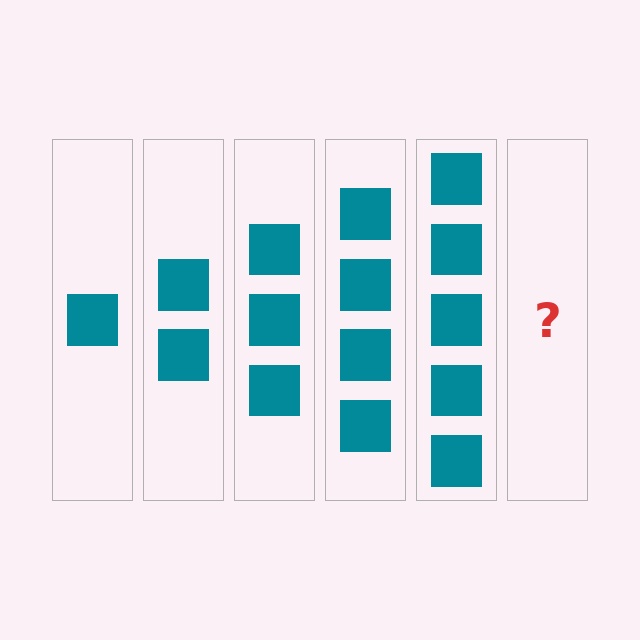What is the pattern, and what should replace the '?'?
The pattern is that each step adds one more square. The '?' should be 6 squares.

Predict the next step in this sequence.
The next step is 6 squares.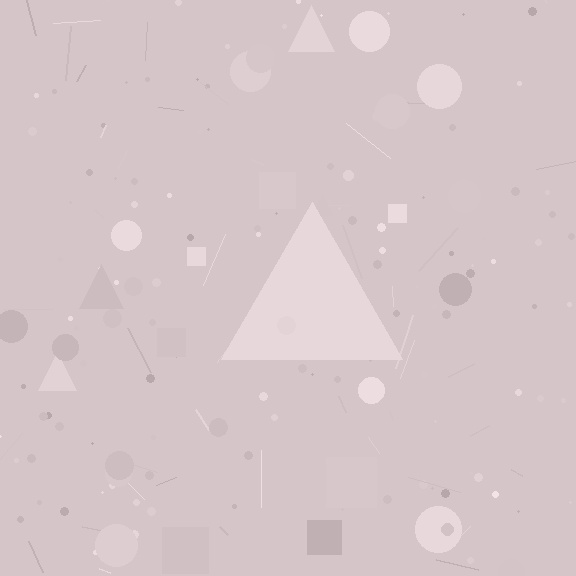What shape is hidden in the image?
A triangle is hidden in the image.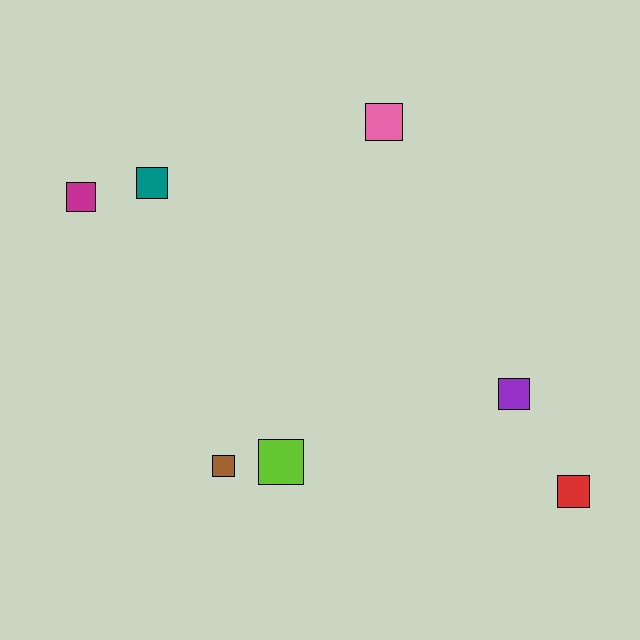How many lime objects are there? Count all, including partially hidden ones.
There is 1 lime object.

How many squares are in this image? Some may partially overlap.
There are 7 squares.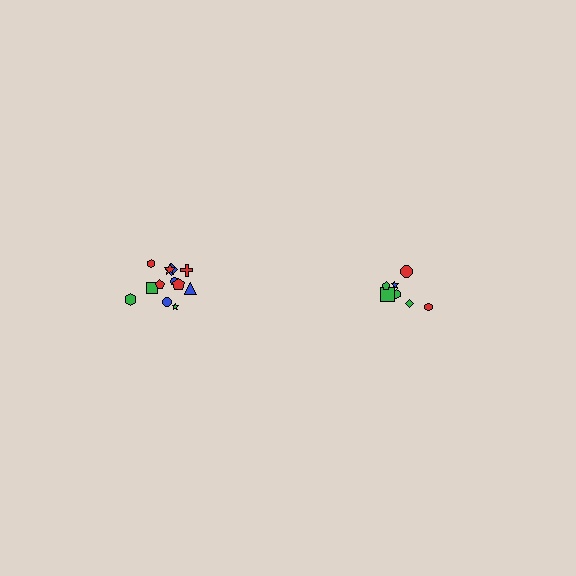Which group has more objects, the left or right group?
The left group.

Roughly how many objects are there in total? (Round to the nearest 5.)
Roughly 20 objects in total.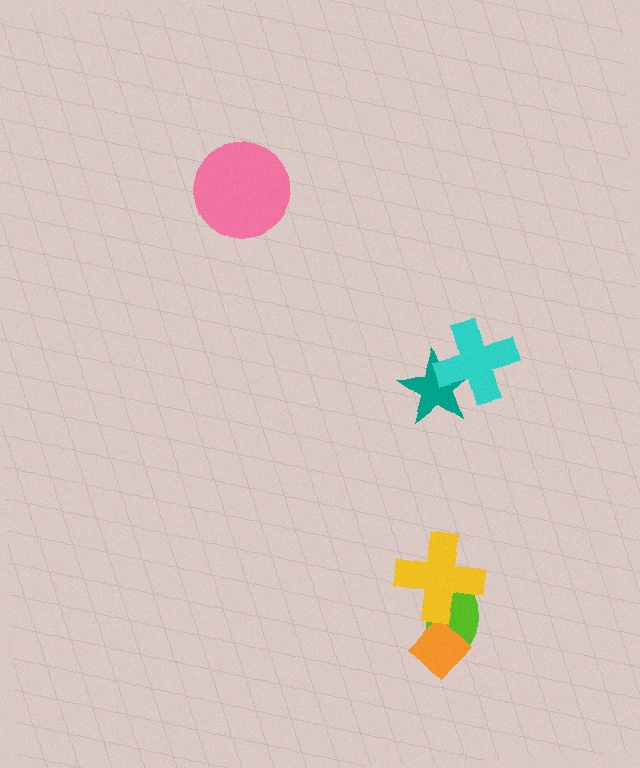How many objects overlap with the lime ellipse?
2 objects overlap with the lime ellipse.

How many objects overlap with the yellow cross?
1 object overlaps with the yellow cross.